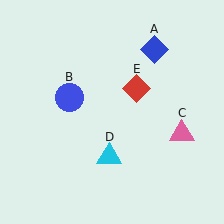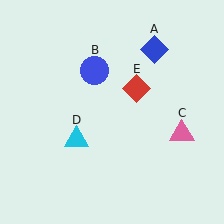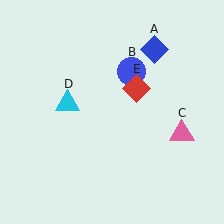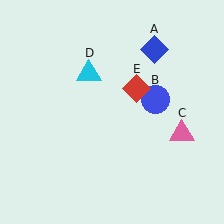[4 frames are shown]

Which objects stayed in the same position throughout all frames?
Blue diamond (object A) and pink triangle (object C) and red diamond (object E) remained stationary.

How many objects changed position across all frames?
2 objects changed position: blue circle (object B), cyan triangle (object D).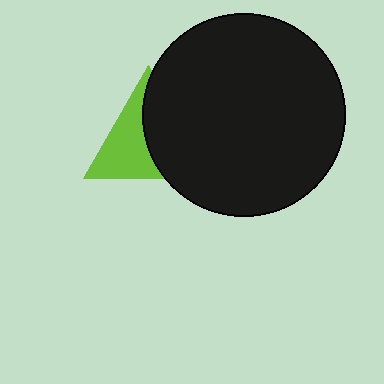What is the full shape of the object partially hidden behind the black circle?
The partially hidden object is a lime triangle.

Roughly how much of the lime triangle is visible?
About half of it is visible (roughly 49%).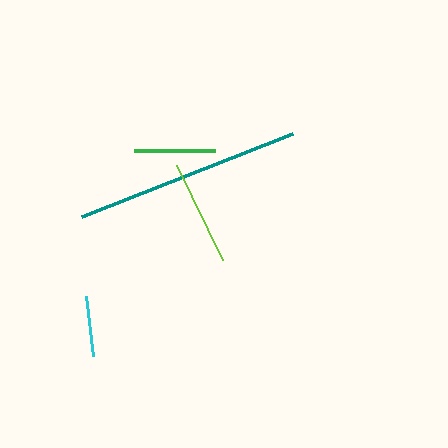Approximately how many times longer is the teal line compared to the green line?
The teal line is approximately 2.8 times the length of the green line.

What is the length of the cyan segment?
The cyan segment is approximately 60 pixels long.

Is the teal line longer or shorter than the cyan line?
The teal line is longer than the cyan line.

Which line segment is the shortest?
The cyan line is the shortest at approximately 60 pixels.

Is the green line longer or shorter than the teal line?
The teal line is longer than the green line.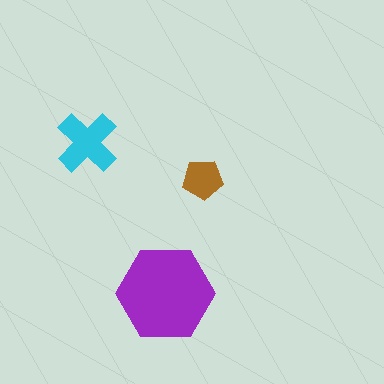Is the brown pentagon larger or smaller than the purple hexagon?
Smaller.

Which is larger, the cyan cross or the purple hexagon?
The purple hexagon.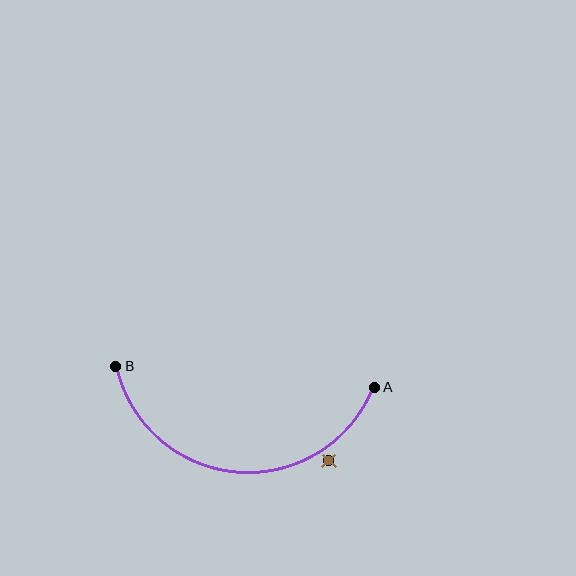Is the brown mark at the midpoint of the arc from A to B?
No — the brown mark does not lie on the arc at all. It sits slightly outside the curve.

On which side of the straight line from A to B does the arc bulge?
The arc bulges below the straight line connecting A and B.